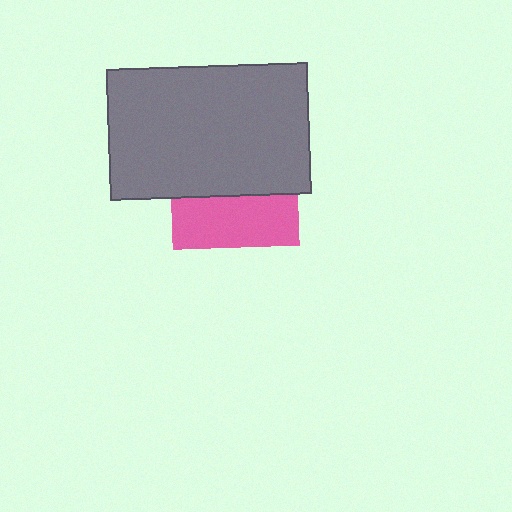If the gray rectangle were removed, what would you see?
You would see the complete pink square.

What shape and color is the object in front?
The object in front is a gray rectangle.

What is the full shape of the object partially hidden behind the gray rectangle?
The partially hidden object is a pink square.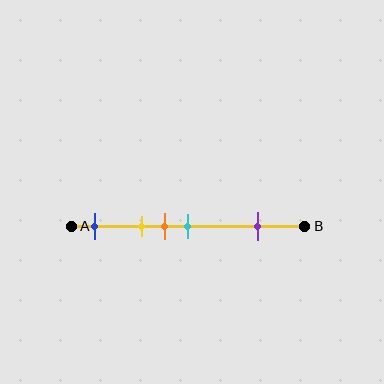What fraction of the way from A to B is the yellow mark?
The yellow mark is approximately 30% (0.3) of the way from A to B.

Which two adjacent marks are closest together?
The orange and cyan marks are the closest adjacent pair.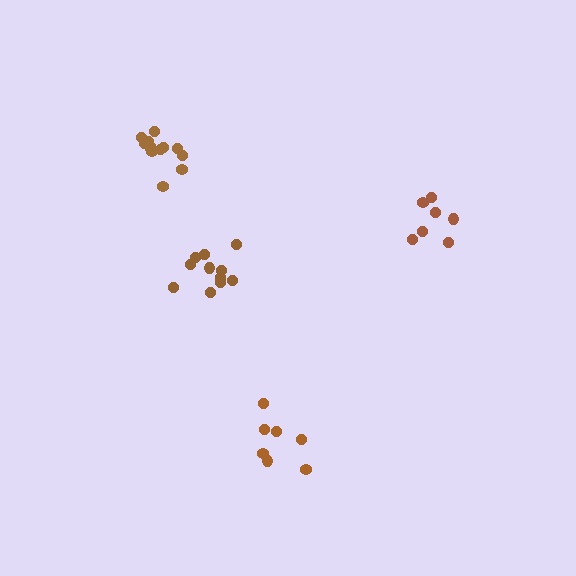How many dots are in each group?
Group 1: 7 dots, Group 2: 13 dots, Group 3: 11 dots, Group 4: 7 dots (38 total).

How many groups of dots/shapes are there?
There are 4 groups.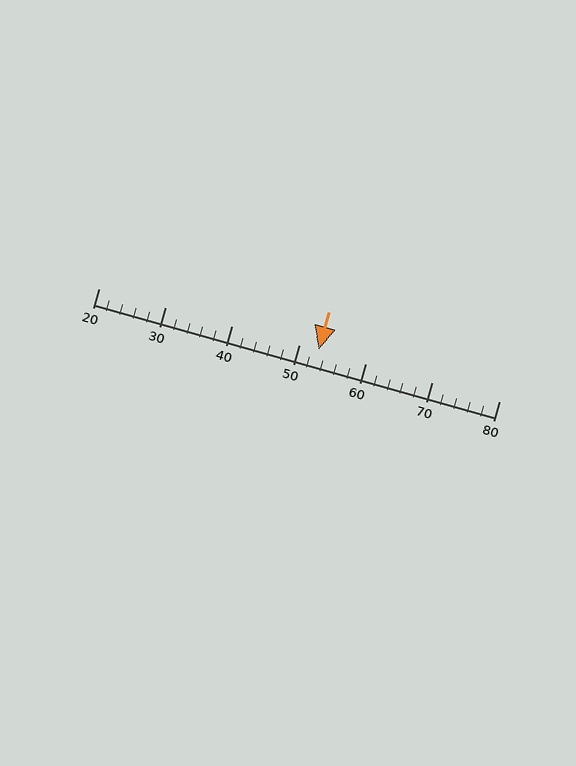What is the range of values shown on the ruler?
The ruler shows values from 20 to 80.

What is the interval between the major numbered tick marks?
The major tick marks are spaced 10 units apart.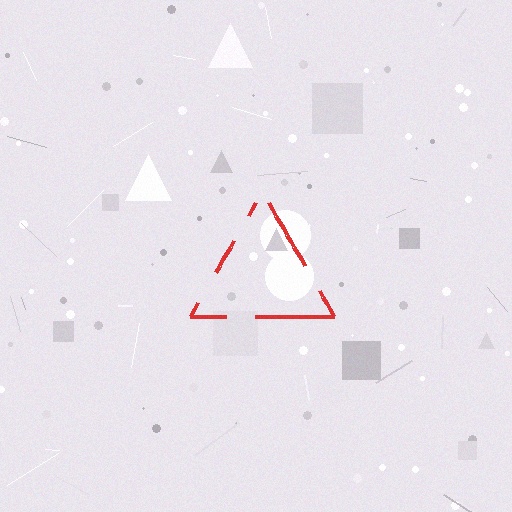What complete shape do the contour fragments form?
The contour fragments form a triangle.